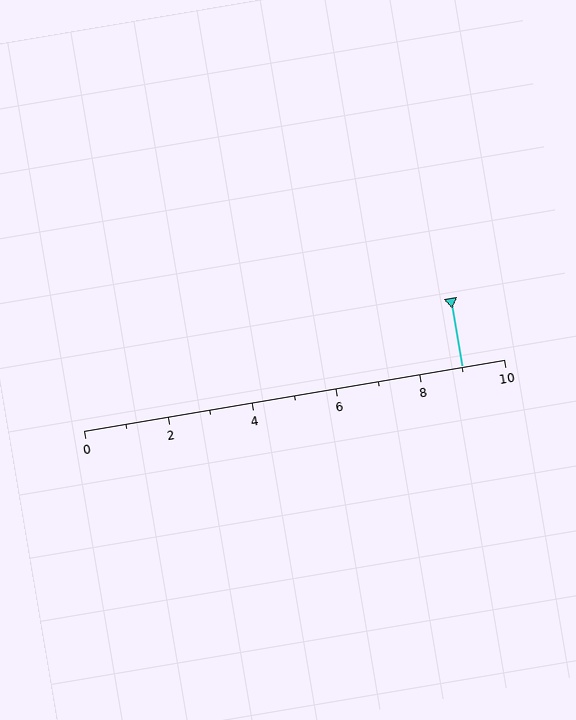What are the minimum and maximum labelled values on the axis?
The axis runs from 0 to 10.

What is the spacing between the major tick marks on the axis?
The major ticks are spaced 2 apart.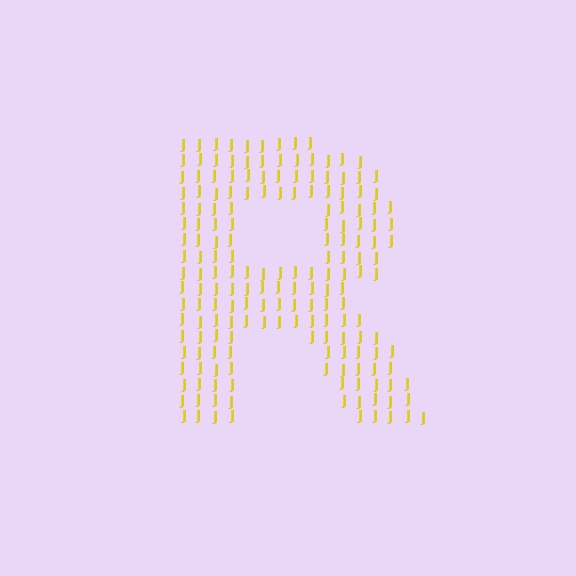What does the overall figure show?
The overall figure shows the letter R.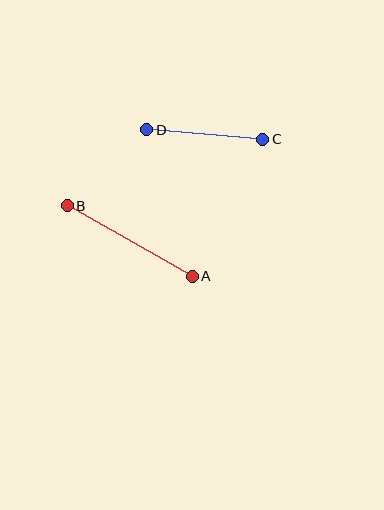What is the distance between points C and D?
The distance is approximately 117 pixels.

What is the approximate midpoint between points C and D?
The midpoint is at approximately (205, 135) pixels.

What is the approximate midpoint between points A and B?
The midpoint is at approximately (130, 241) pixels.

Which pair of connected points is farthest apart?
Points A and B are farthest apart.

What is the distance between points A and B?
The distance is approximately 143 pixels.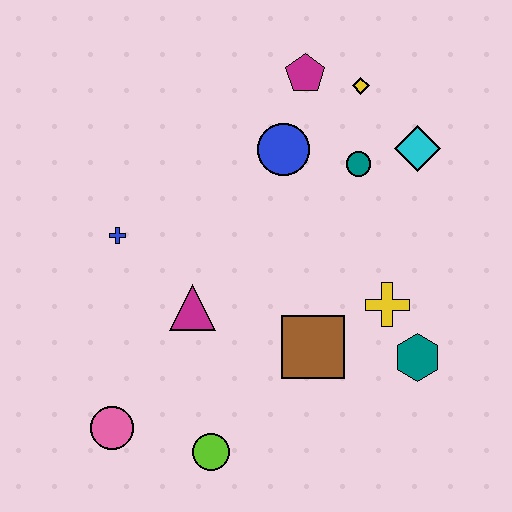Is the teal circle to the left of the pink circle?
No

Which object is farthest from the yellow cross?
The pink circle is farthest from the yellow cross.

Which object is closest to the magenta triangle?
The blue cross is closest to the magenta triangle.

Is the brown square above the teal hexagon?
Yes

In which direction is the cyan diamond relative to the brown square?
The cyan diamond is above the brown square.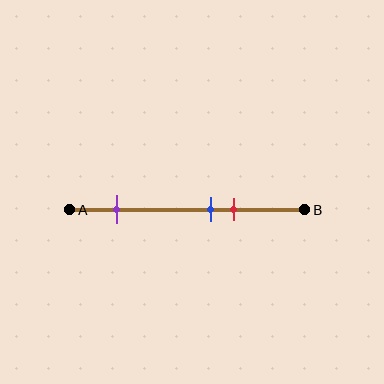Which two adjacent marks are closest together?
The blue and red marks are the closest adjacent pair.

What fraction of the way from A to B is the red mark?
The red mark is approximately 70% (0.7) of the way from A to B.